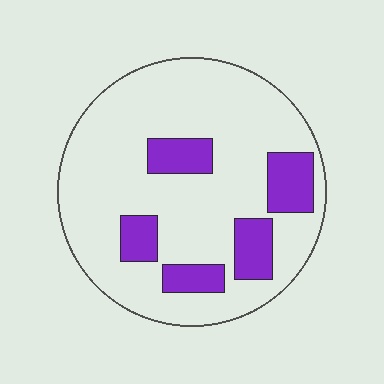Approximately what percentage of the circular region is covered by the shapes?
Approximately 20%.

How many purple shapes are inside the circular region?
5.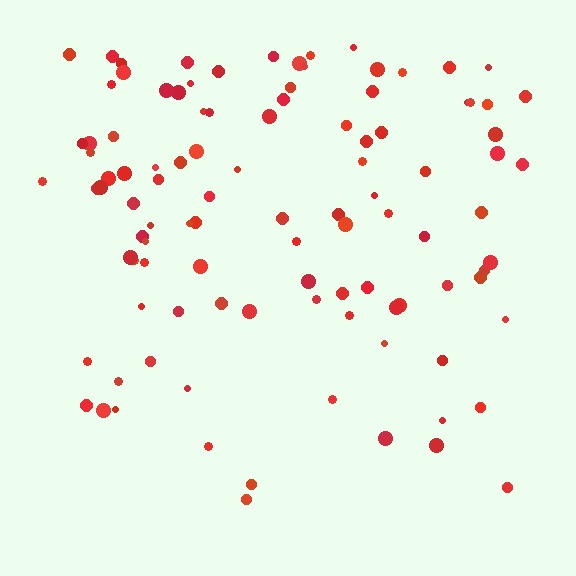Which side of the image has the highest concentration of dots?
The top.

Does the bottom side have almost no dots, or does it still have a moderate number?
Still a moderate number, just noticeably fewer than the top.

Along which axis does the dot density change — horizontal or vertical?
Vertical.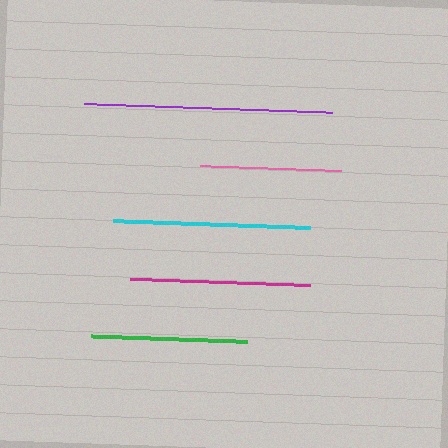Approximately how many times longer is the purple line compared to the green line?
The purple line is approximately 1.6 times the length of the green line.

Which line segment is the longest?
The purple line is the longest at approximately 249 pixels.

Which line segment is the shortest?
The pink line is the shortest at approximately 141 pixels.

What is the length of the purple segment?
The purple segment is approximately 249 pixels long.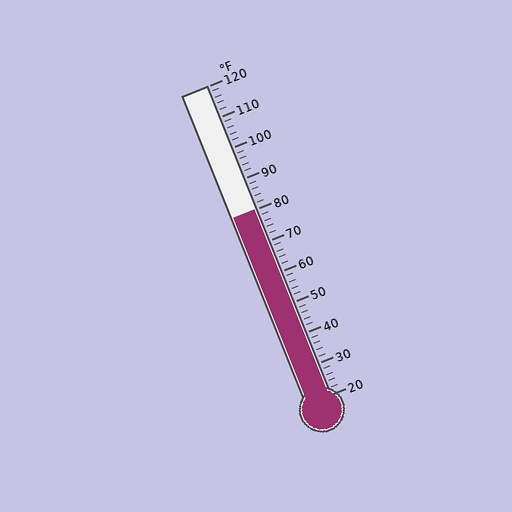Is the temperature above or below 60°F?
The temperature is above 60°F.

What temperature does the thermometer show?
The thermometer shows approximately 80°F.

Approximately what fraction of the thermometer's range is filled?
The thermometer is filled to approximately 60% of its range.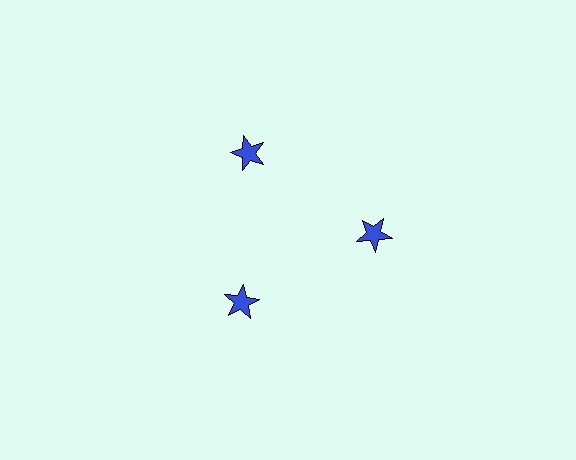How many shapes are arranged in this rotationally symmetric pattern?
There are 3 shapes, arranged in 3 groups of 1.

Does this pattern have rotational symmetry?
Yes, this pattern has 3-fold rotational symmetry. It looks the same after rotating 120 degrees around the center.